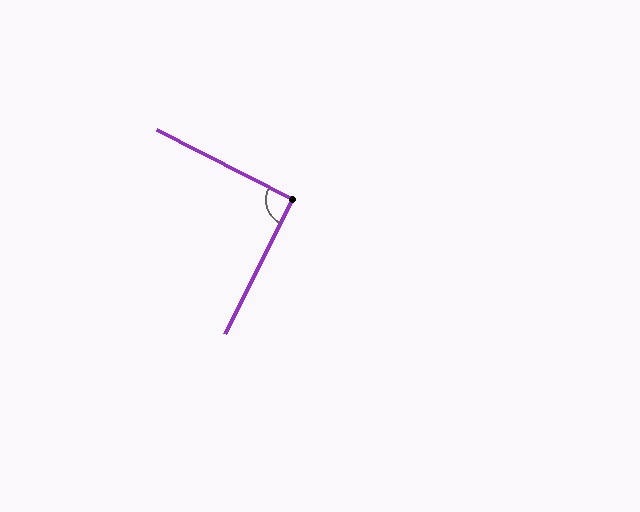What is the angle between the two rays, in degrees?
Approximately 90 degrees.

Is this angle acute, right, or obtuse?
It is approximately a right angle.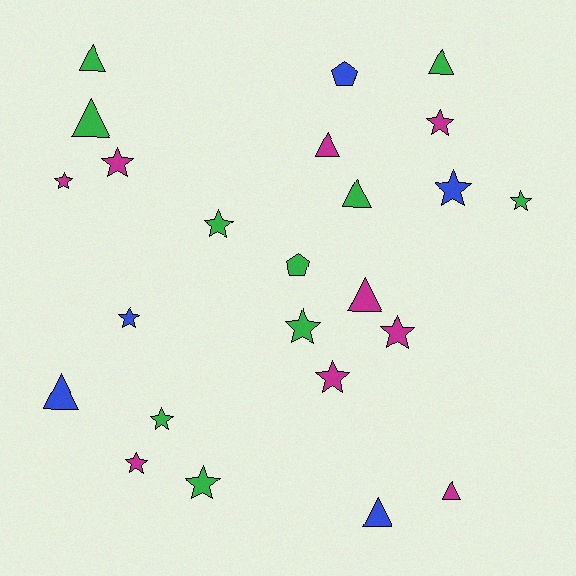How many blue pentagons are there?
There is 1 blue pentagon.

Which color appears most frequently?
Green, with 10 objects.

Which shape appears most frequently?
Star, with 13 objects.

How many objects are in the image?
There are 24 objects.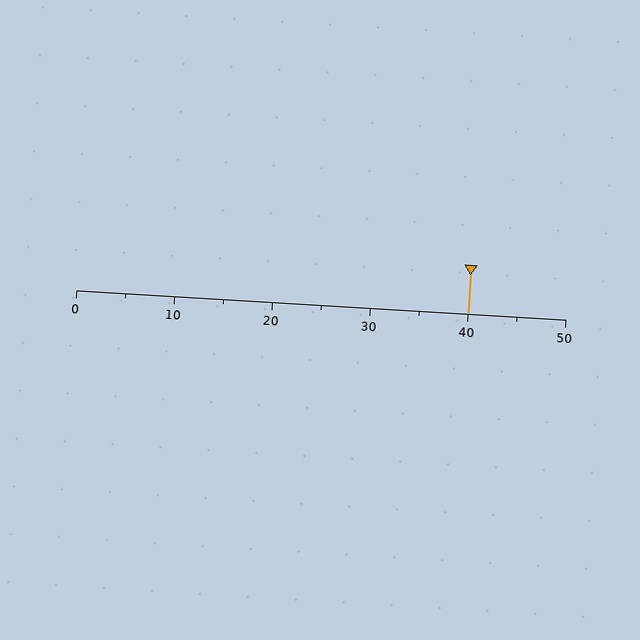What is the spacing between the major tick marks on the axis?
The major ticks are spaced 10 apart.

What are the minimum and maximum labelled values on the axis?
The axis runs from 0 to 50.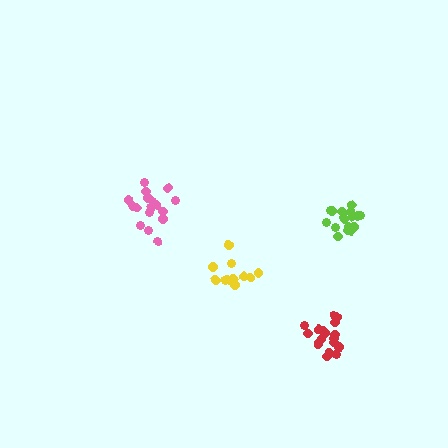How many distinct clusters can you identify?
There are 4 distinct clusters.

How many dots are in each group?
Group 1: 17 dots, Group 2: 18 dots, Group 3: 17 dots, Group 4: 12 dots (64 total).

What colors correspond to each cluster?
The clusters are colored: pink, red, lime, yellow.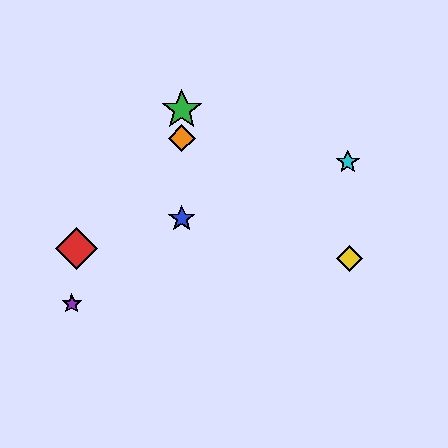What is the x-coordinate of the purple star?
The purple star is at x≈72.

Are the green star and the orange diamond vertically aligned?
Yes, both are at x≈182.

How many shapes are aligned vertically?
3 shapes (the blue star, the green star, the orange diamond) are aligned vertically.